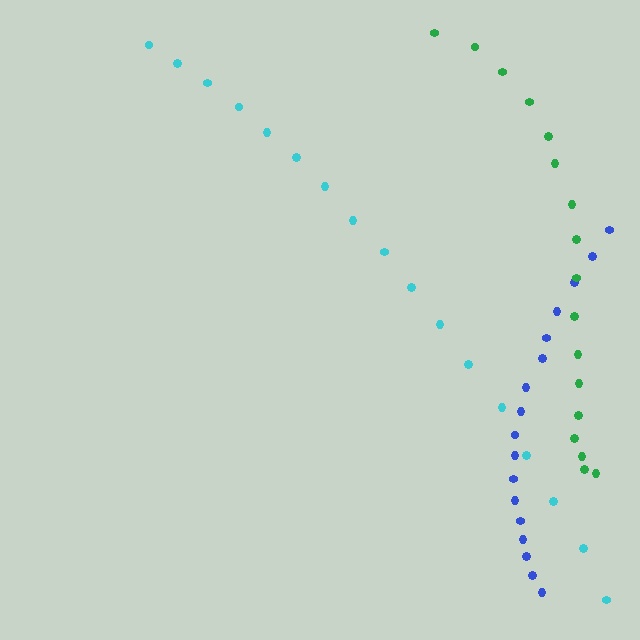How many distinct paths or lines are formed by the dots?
There are 3 distinct paths.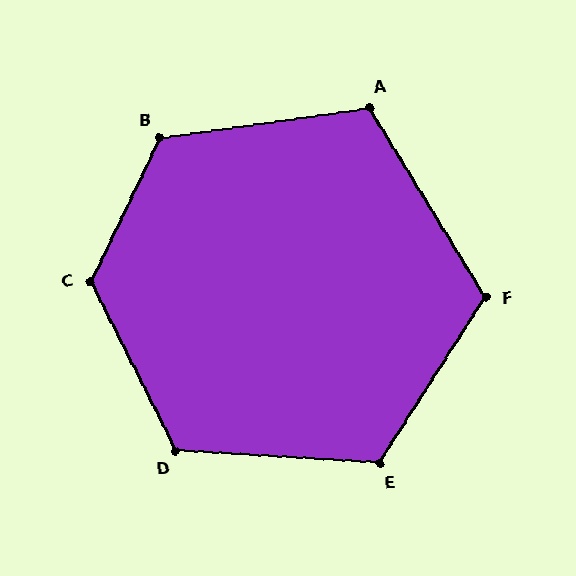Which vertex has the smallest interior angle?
A, at approximately 113 degrees.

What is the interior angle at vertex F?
Approximately 116 degrees (obtuse).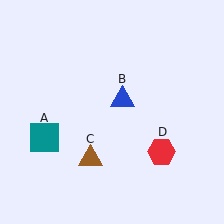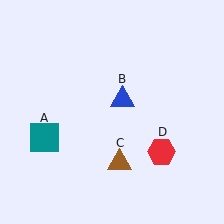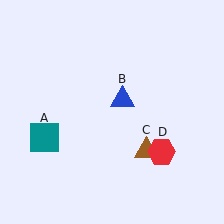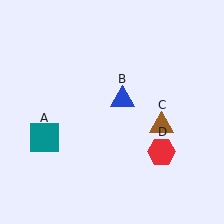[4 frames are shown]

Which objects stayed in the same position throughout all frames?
Teal square (object A) and blue triangle (object B) and red hexagon (object D) remained stationary.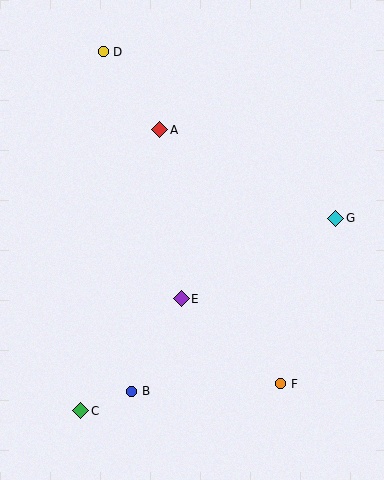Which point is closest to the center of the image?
Point E at (181, 299) is closest to the center.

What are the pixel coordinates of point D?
Point D is at (103, 52).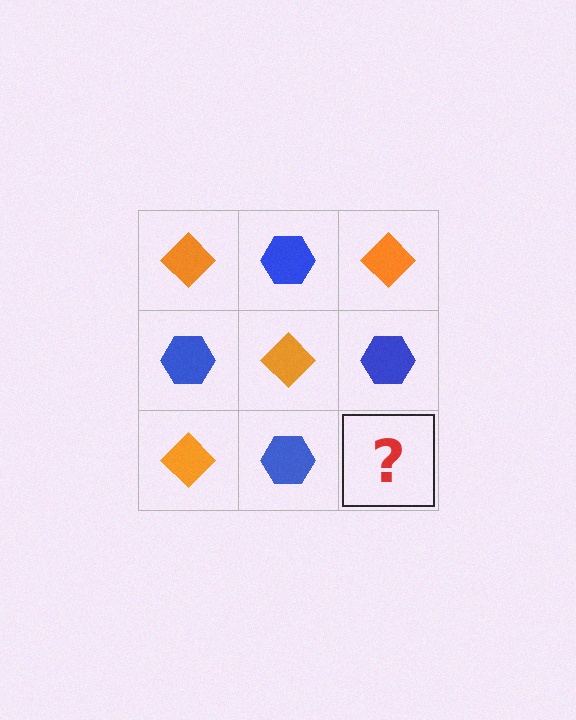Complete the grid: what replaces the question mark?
The question mark should be replaced with an orange diamond.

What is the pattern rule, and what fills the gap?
The rule is that it alternates orange diamond and blue hexagon in a checkerboard pattern. The gap should be filled with an orange diamond.